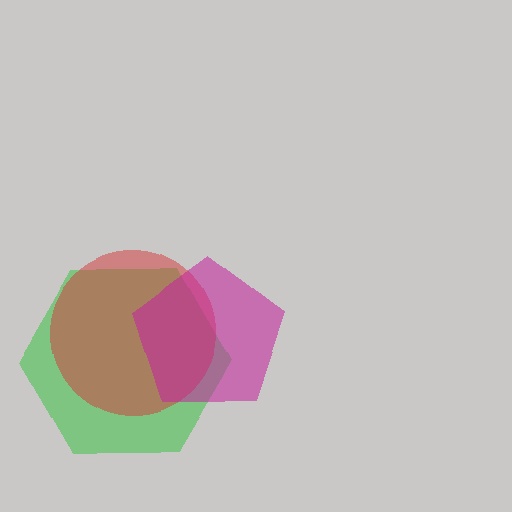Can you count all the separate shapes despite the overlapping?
Yes, there are 3 separate shapes.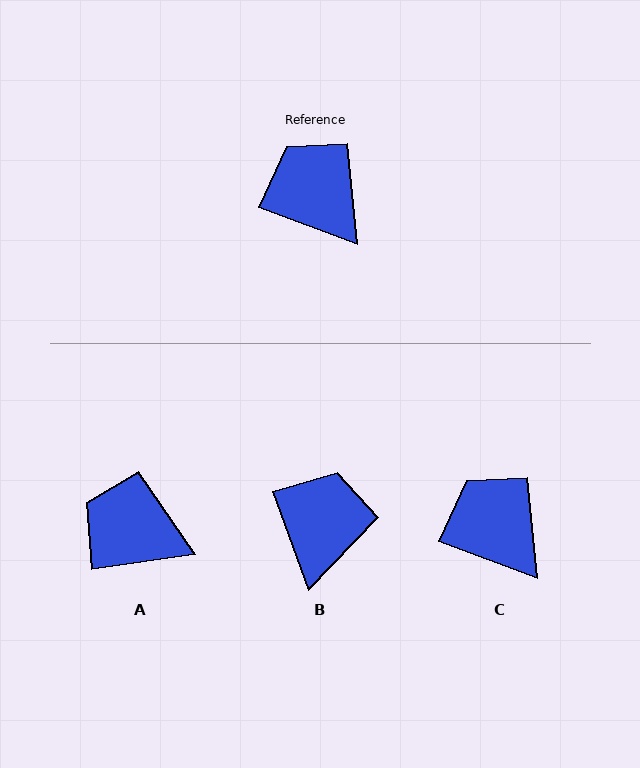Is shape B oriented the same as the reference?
No, it is off by about 50 degrees.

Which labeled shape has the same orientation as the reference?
C.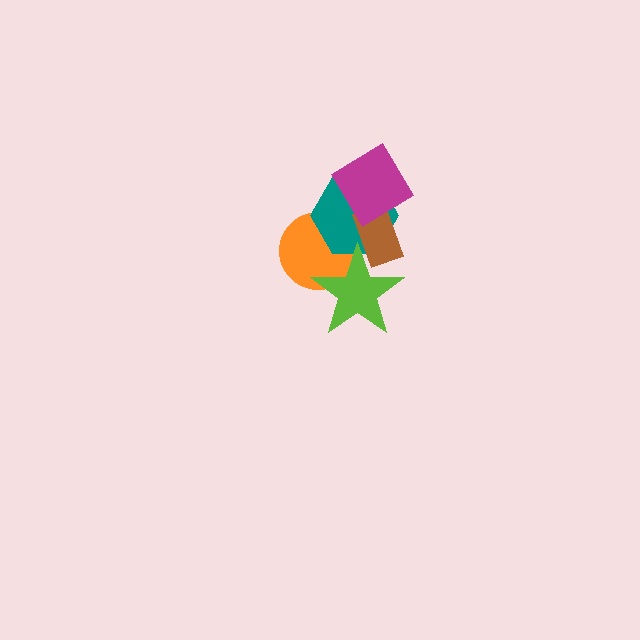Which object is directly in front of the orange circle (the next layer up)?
The teal hexagon is directly in front of the orange circle.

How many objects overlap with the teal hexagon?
4 objects overlap with the teal hexagon.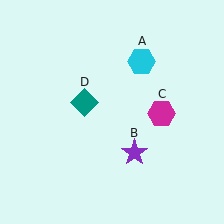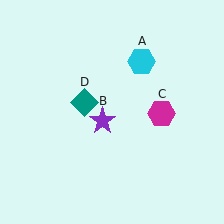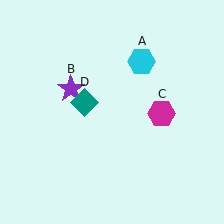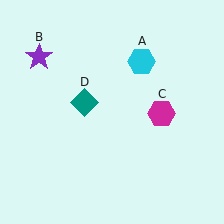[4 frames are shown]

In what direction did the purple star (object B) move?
The purple star (object B) moved up and to the left.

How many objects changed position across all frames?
1 object changed position: purple star (object B).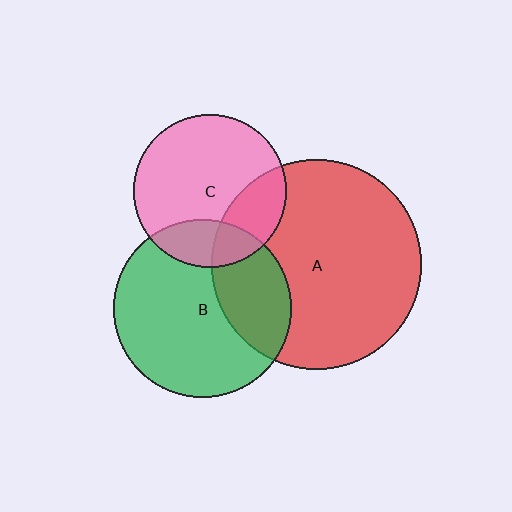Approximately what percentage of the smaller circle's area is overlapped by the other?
Approximately 30%.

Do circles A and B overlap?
Yes.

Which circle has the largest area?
Circle A (red).